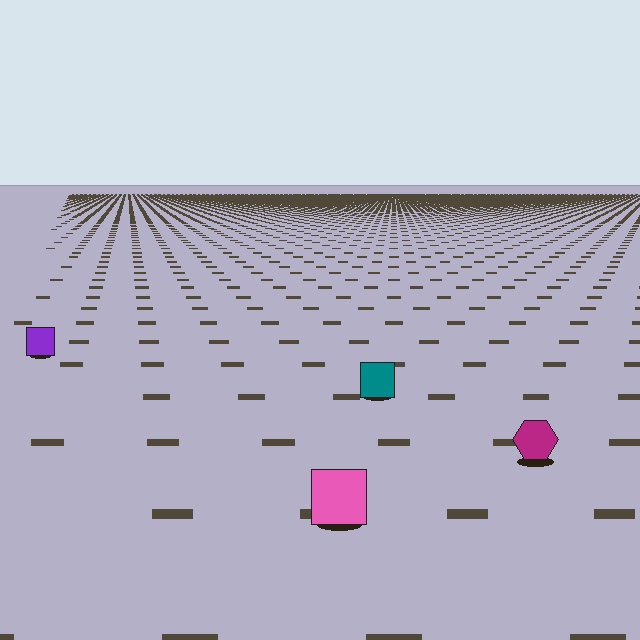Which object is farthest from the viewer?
The purple square is farthest from the viewer. It appears smaller and the ground texture around it is denser.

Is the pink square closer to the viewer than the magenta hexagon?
Yes. The pink square is closer — you can tell from the texture gradient: the ground texture is coarser near it.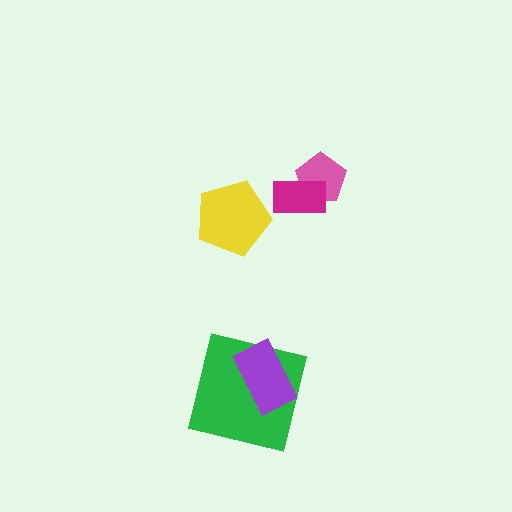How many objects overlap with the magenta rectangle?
1 object overlaps with the magenta rectangle.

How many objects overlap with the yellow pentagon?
0 objects overlap with the yellow pentagon.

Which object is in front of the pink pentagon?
The magenta rectangle is in front of the pink pentagon.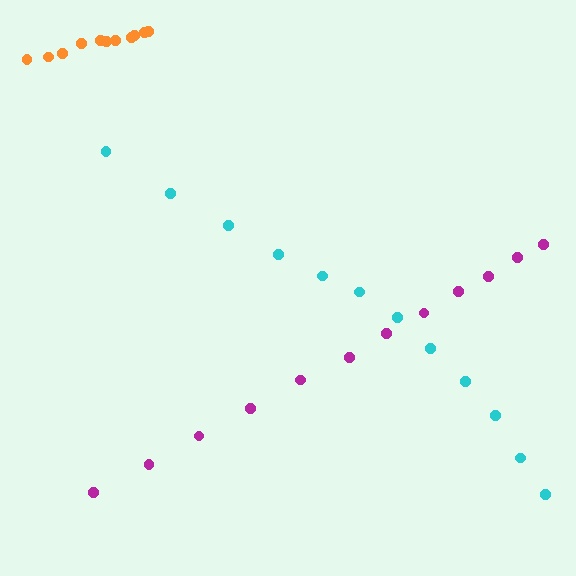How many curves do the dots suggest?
There are 3 distinct paths.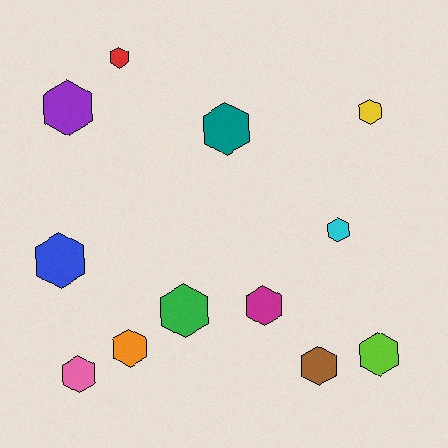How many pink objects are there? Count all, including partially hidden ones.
There is 1 pink object.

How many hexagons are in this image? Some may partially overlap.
There are 12 hexagons.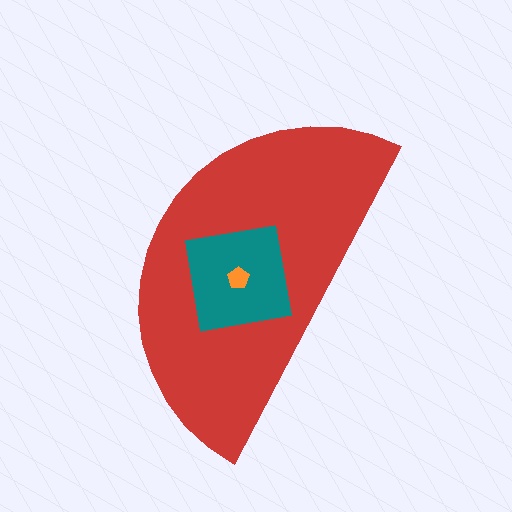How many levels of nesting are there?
3.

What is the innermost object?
The orange pentagon.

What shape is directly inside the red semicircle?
The teal square.